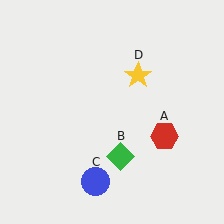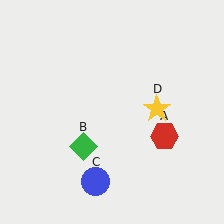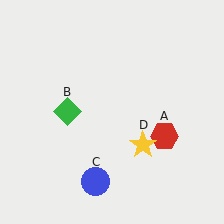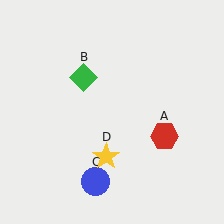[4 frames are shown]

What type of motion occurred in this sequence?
The green diamond (object B), yellow star (object D) rotated clockwise around the center of the scene.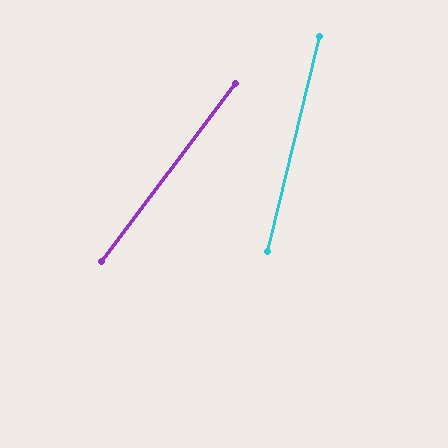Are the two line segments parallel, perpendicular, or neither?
Neither parallel nor perpendicular — they differ by about 23°.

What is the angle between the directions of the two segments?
Approximately 23 degrees.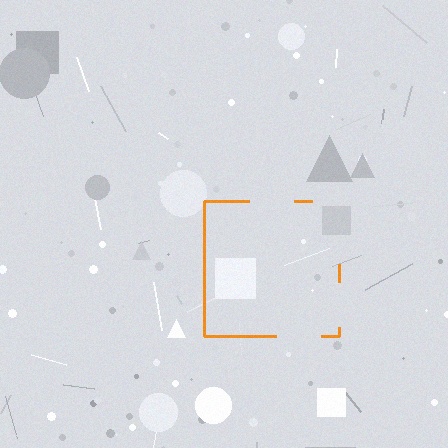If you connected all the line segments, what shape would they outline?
They would outline a square.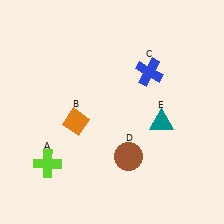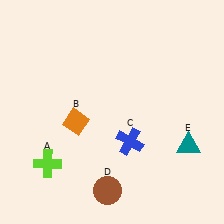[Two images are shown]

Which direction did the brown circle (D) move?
The brown circle (D) moved down.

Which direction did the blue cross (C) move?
The blue cross (C) moved down.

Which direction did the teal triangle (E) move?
The teal triangle (E) moved right.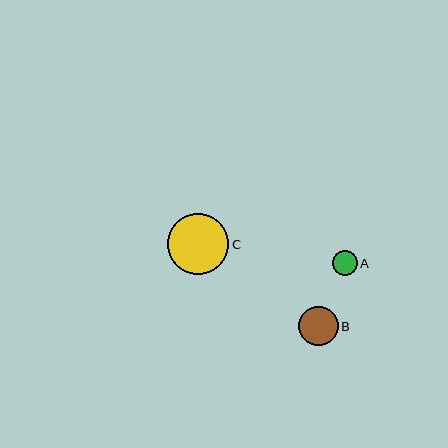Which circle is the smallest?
Circle A is the smallest with a size of approximately 25 pixels.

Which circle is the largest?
Circle C is the largest with a size of approximately 61 pixels.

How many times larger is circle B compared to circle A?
Circle B is approximately 1.6 times the size of circle A.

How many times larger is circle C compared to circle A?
Circle C is approximately 2.5 times the size of circle A.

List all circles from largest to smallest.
From largest to smallest: C, B, A.